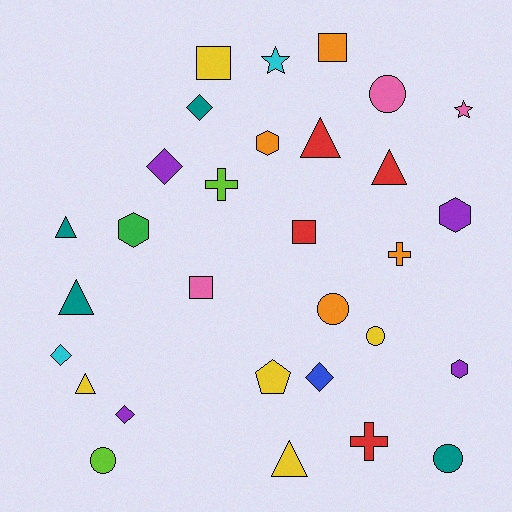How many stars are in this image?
There are 2 stars.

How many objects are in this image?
There are 30 objects.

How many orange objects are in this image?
There are 4 orange objects.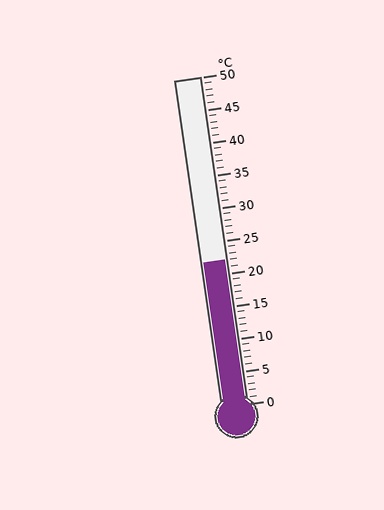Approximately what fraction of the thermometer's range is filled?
The thermometer is filled to approximately 45% of its range.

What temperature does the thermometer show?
The thermometer shows approximately 22°C.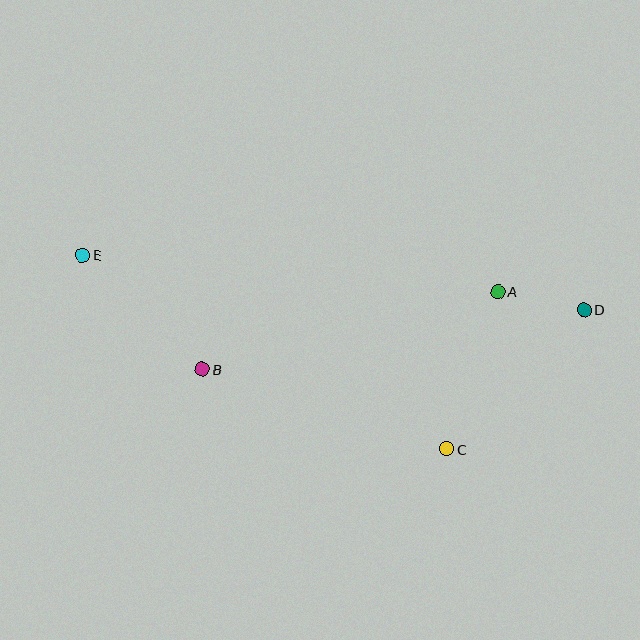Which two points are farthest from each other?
Points D and E are farthest from each other.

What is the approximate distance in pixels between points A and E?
The distance between A and E is approximately 417 pixels.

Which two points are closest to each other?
Points A and D are closest to each other.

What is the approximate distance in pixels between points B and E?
The distance between B and E is approximately 165 pixels.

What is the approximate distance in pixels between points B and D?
The distance between B and D is approximately 387 pixels.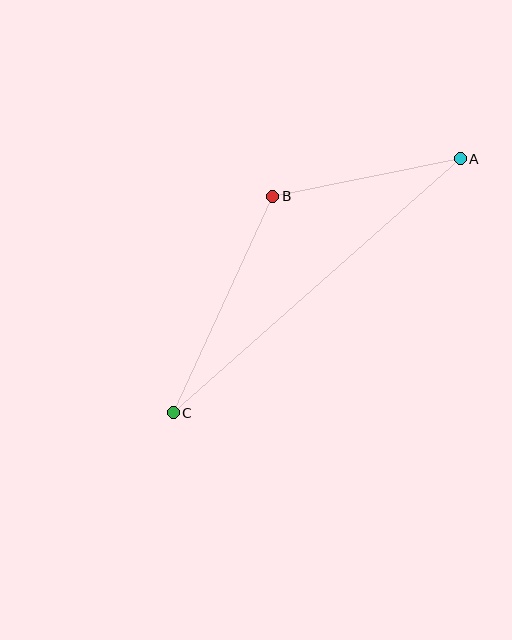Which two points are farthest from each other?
Points A and C are farthest from each other.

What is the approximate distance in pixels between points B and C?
The distance between B and C is approximately 238 pixels.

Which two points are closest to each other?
Points A and B are closest to each other.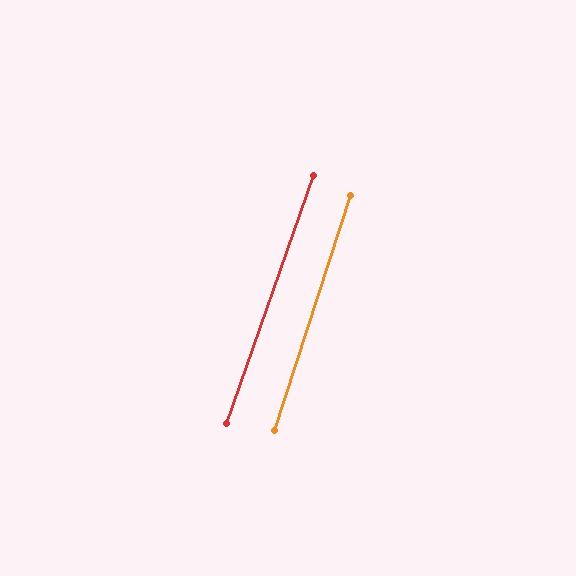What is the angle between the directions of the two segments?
Approximately 1 degree.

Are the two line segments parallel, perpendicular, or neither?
Parallel — their directions differ by only 1.2°.